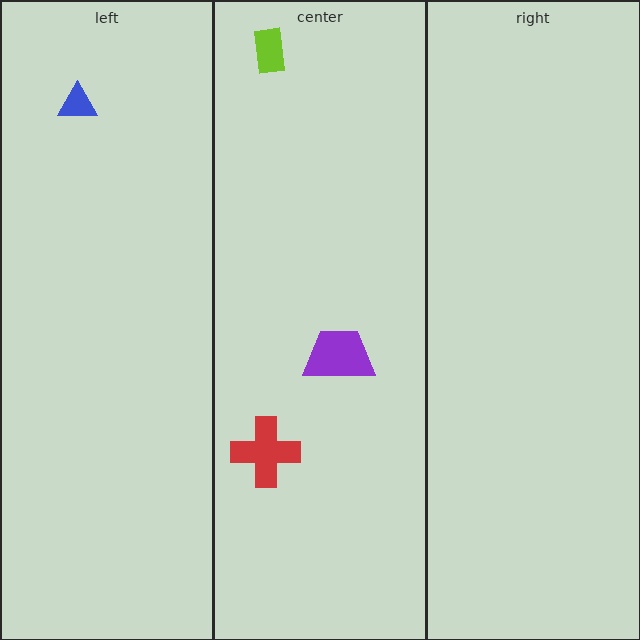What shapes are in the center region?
The purple trapezoid, the red cross, the lime rectangle.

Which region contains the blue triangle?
The left region.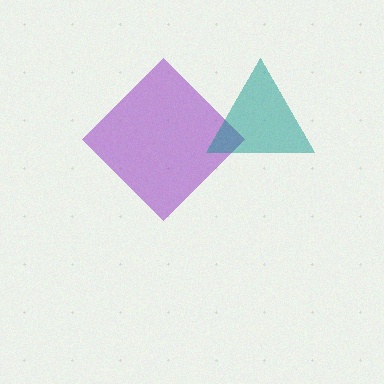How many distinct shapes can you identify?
There are 2 distinct shapes: a purple diamond, a teal triangle.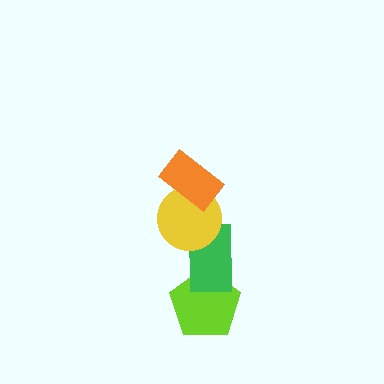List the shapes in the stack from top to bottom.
From top to bottom: the orange rectangle, the yellow circle, the green rectangle, the lime pentagon.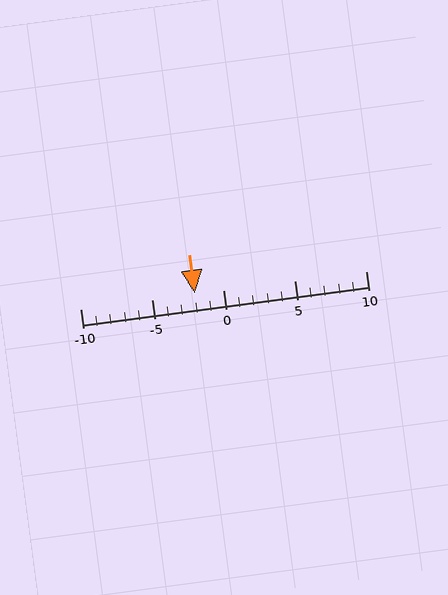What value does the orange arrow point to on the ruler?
The orange arrow points to approximately -2.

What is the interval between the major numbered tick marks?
The major tick marks are spaced 5 units apart.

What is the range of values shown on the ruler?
The ruler shows values from -10 to 10.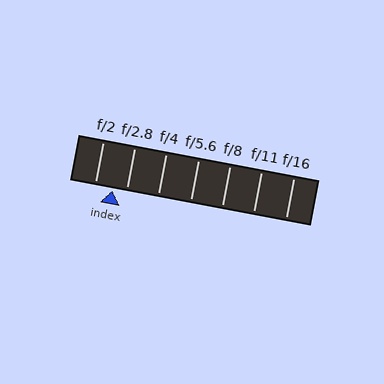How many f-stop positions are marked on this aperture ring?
There are 7 f-stop positions marked.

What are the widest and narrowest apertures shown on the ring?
The widest aperture shown is f/2 and the narrowest is f/16.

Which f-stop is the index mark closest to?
The index mark is closest to f/2.8.